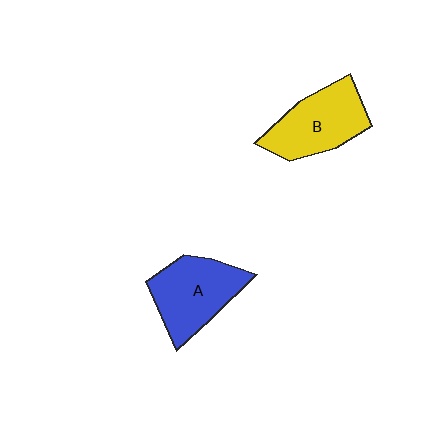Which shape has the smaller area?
Shape B (yellow).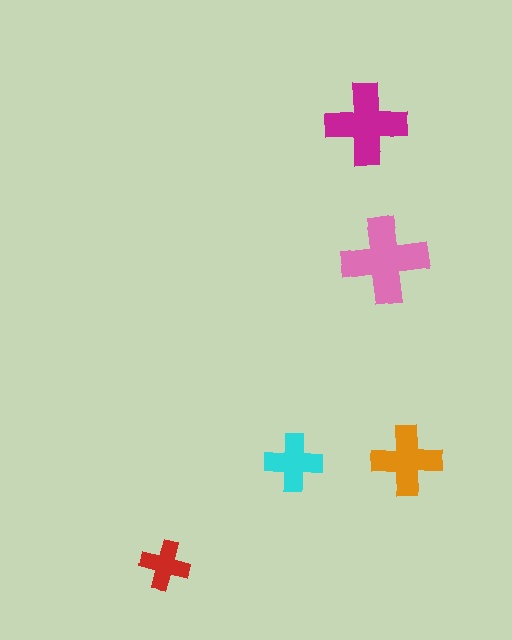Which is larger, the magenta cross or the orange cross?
The magenta one.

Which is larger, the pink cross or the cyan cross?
The pink one.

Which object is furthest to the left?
The red cross is leftmost.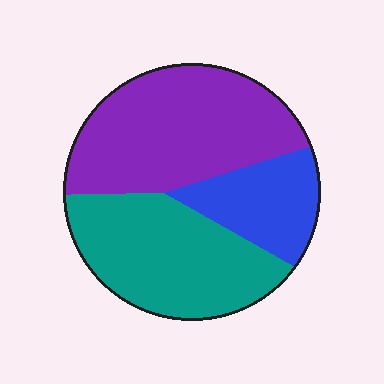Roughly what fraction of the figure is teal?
Teal covers around 40% of the figure.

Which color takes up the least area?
Blue, at roughly 20%.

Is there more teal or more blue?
Teal.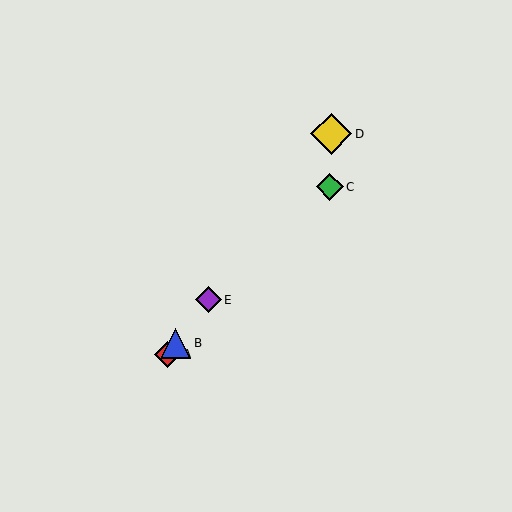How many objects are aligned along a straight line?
4 objects (A, B, D, E) are aligned along a straight line.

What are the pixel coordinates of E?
Object E is at (208, 300).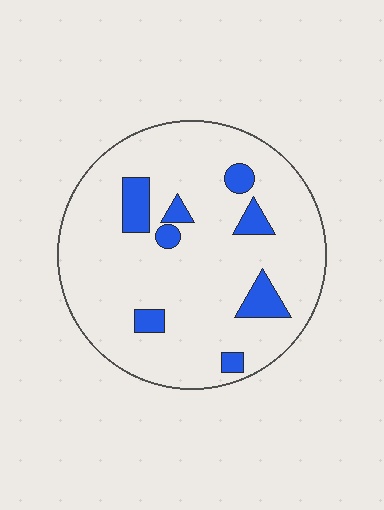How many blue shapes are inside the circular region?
8.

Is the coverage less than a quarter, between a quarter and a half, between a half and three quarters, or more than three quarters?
Less than a quarter.